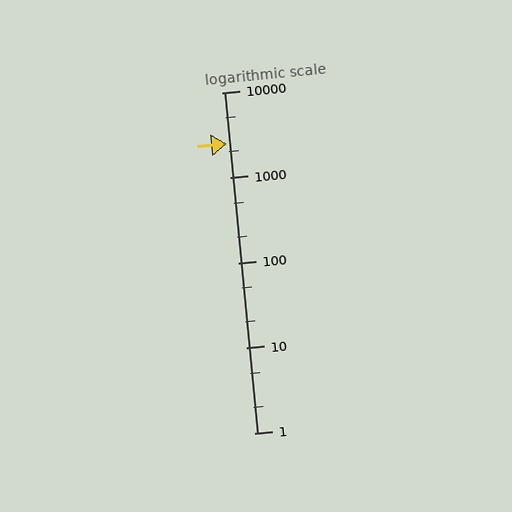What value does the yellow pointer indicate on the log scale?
The pointer indicates approximately 2500.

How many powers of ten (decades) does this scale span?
The scale spans 4 decades, from 1 to 10000.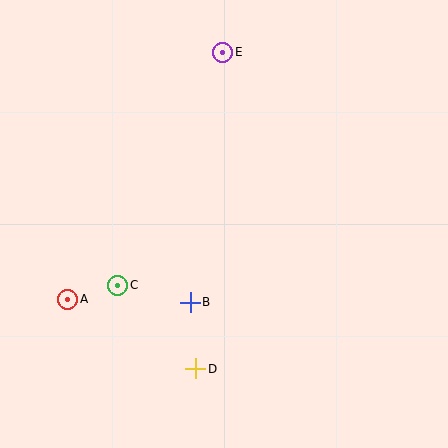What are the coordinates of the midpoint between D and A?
The midpoint between D and A is at (132, 334).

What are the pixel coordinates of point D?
Point D is at (196, 369).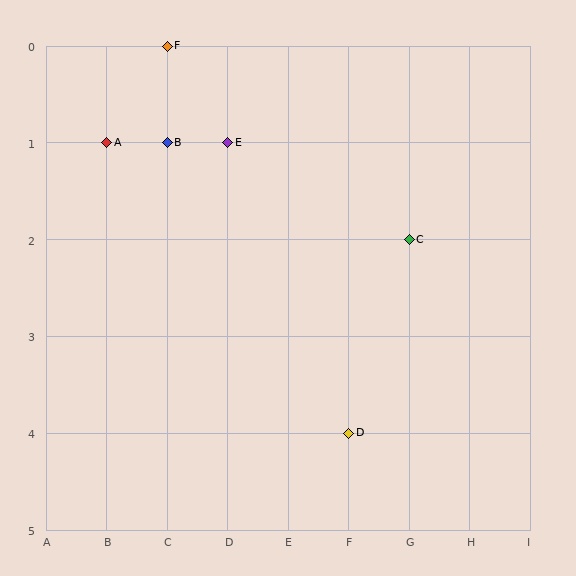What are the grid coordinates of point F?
Point F is at grid coordinates (C, 0).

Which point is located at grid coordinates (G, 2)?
Point C is at (G, 2).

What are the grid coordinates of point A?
Point A is at grid coordinates (B, 1).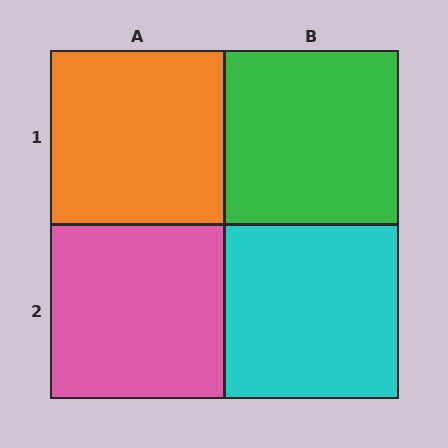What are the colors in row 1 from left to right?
Orange, green.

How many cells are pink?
1 cell is pink.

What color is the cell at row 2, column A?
Pink.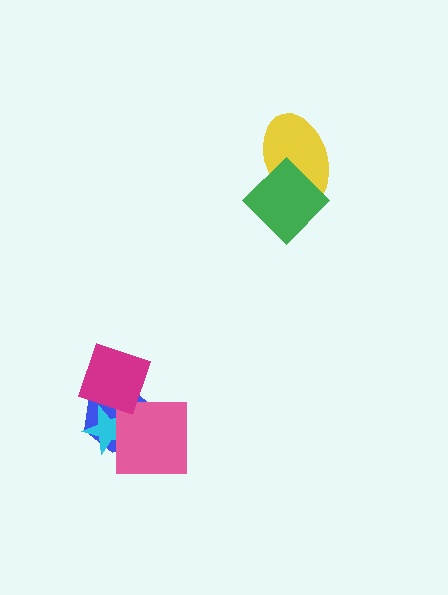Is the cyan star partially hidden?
Yes, it is partially covered by another shape.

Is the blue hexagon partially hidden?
Yes, it is partially covered by another shape.